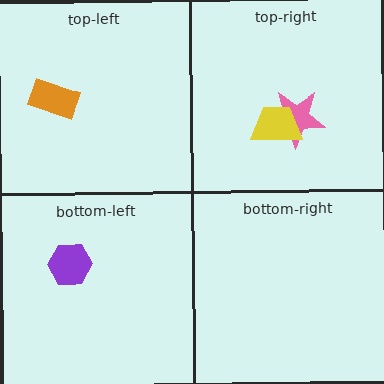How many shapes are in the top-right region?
2.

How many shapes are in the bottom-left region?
1.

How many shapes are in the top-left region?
1.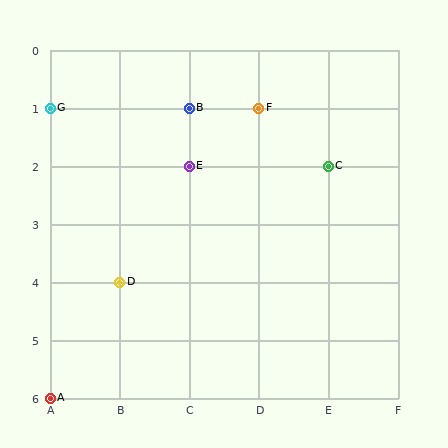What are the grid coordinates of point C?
Point C is at grid coordinates (E, 2).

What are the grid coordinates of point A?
Point A is at grid coordinates (A, 6).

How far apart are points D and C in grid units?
Points D and C are 3 columns and 2 rows apart (about 3.6 grid units diagonally).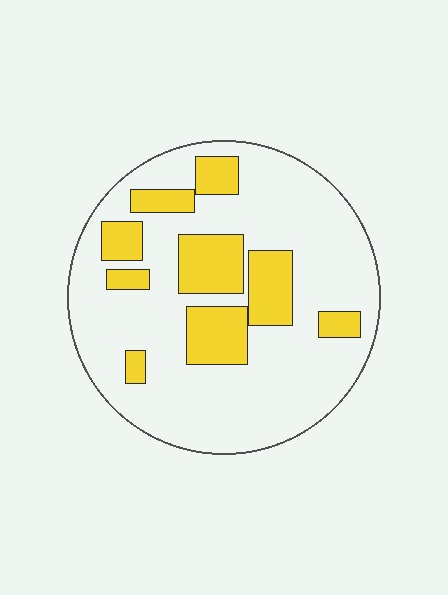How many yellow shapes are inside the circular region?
9.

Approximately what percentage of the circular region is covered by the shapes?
Approximately 25%.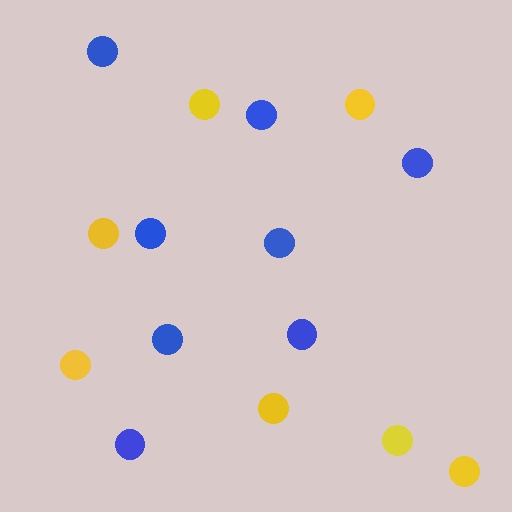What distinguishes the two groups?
There are 2 groups: one group of blue circles (8) and one group of yellow circles (7).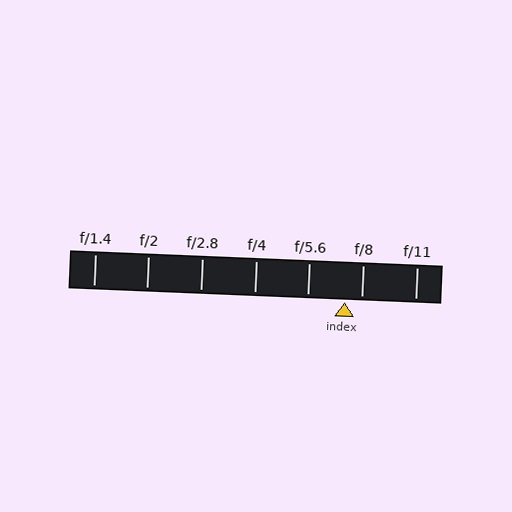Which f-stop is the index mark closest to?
The index mark is closest to f/8.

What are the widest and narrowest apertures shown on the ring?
The widest aperture shown is f/1.4 and the narrowest is f/11.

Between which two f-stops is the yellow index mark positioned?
The index mark is between f/5.6 and f/8.